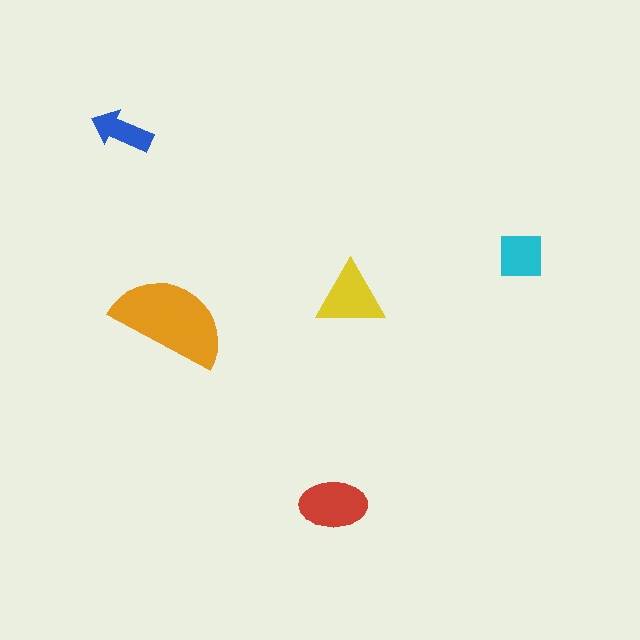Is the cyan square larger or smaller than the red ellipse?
Smaller.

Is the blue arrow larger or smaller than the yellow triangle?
Smaller.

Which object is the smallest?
The blue arrow.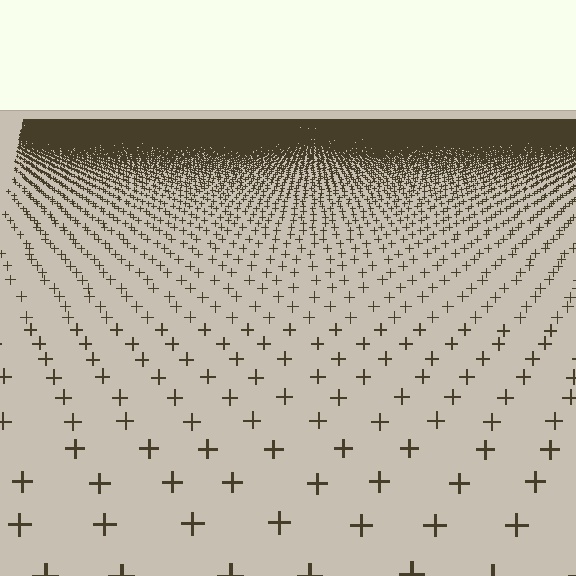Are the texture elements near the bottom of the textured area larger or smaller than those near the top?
Larger. Near the bottom, elements are closer to the viewer and appear at a bigger on-screen size.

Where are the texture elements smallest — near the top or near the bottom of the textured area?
Near the top.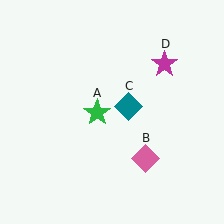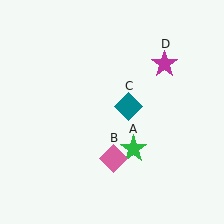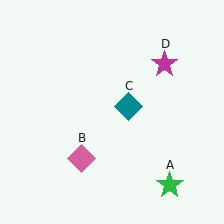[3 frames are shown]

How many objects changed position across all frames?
2 objects changed position: green star (object A), pink diamond (object B).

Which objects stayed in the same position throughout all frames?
Teal diamond (object C) and magenta star (object D) remained stationary.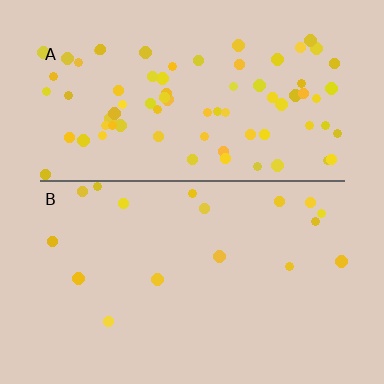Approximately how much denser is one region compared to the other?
Approximately 4.6× — region A over region B.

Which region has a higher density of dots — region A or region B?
A (the top).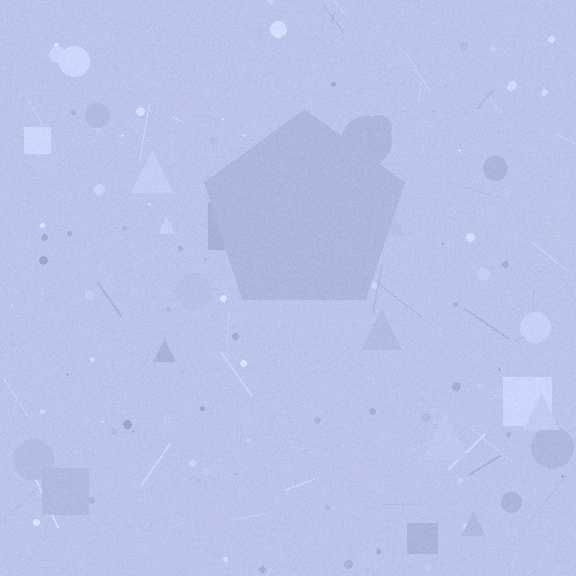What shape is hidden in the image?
A pentagon is hidden in the image.